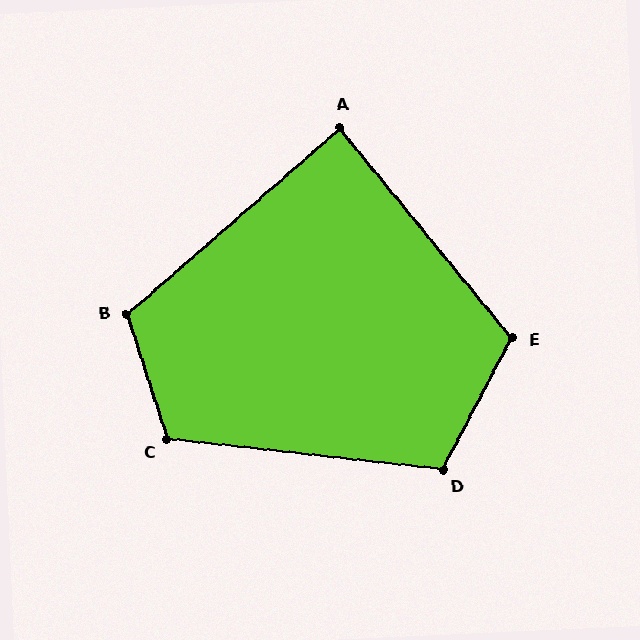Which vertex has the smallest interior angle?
A, at approximately 88 degrees.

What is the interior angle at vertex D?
Approximately 112 degrees (obtuse).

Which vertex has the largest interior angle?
C, at approximately 114 degrees.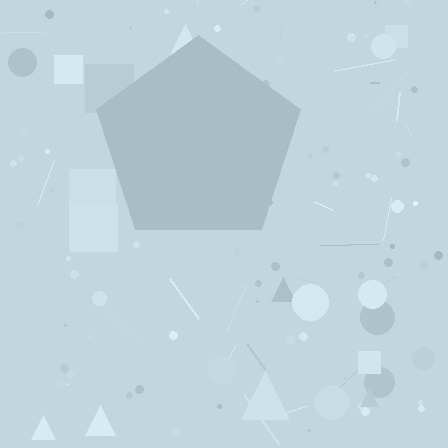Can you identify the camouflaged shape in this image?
The camouflaged shape is a pentagon.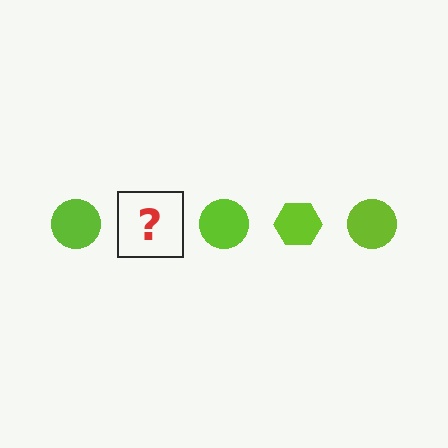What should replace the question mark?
The question mark should be replaced with a lime hexagon.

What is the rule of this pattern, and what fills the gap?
The rule is that the pattern cycles through circle, hexagon shapes in lime. The gap should be filled with a lime hexagon.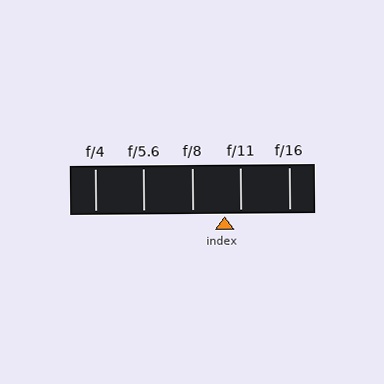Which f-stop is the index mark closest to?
The index mark is closest to f/11.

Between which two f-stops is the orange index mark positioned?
The index mark is between f/8 and f/11.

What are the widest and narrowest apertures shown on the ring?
The widest aperture shown is f/4 and the narrowest is f/16.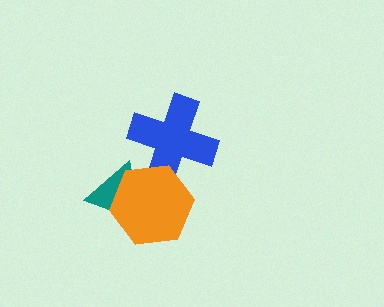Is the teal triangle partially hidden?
Yes, it is partially covered by another shape.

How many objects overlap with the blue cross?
1 object overlaps with the blue cross.